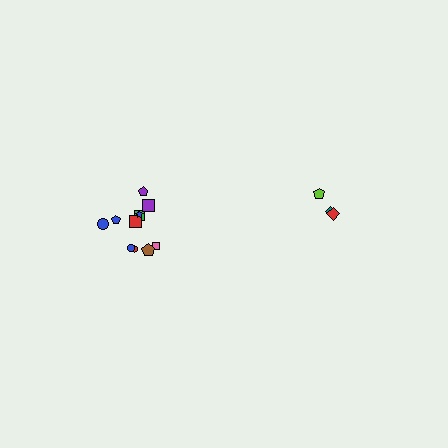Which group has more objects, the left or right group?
The left group.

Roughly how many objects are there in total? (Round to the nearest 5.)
Roughly 15 objects in total.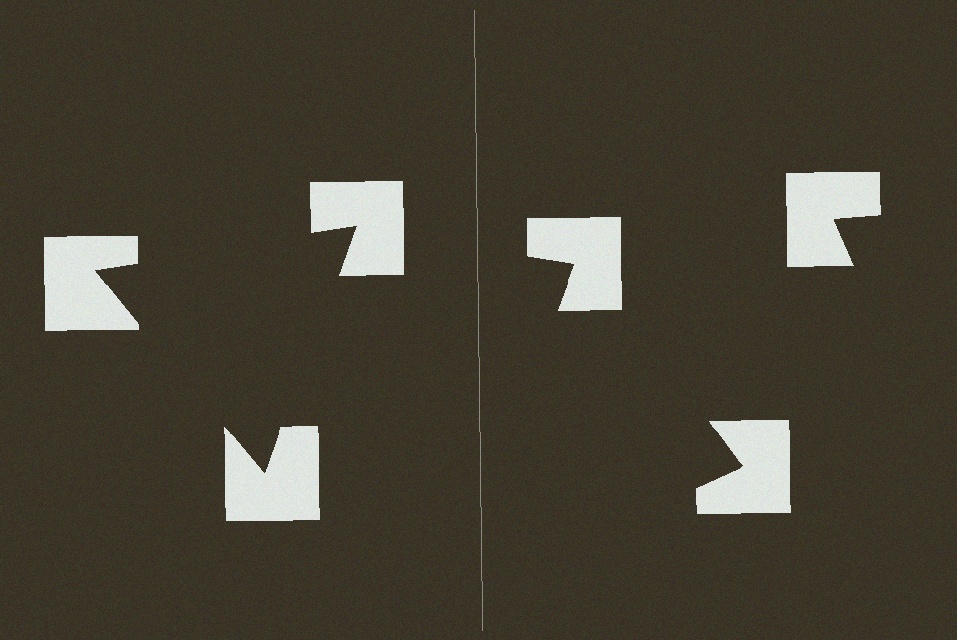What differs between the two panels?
The notched squares are positioned identically on both sides; only the wedge orientations differ. On the left they align to a triangle; on the right they are misaligned.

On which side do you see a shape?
An illusory triangle appears on the left side. On the right side the wedge cuts are rotated, so no coherent shape forms.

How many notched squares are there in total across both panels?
6 — 3 on each side.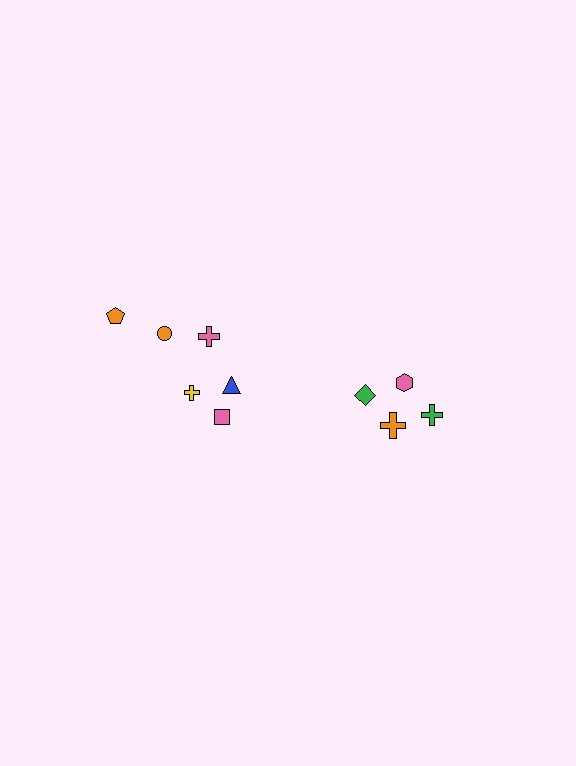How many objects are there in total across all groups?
There are 10 objects.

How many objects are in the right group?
There are 4 objects.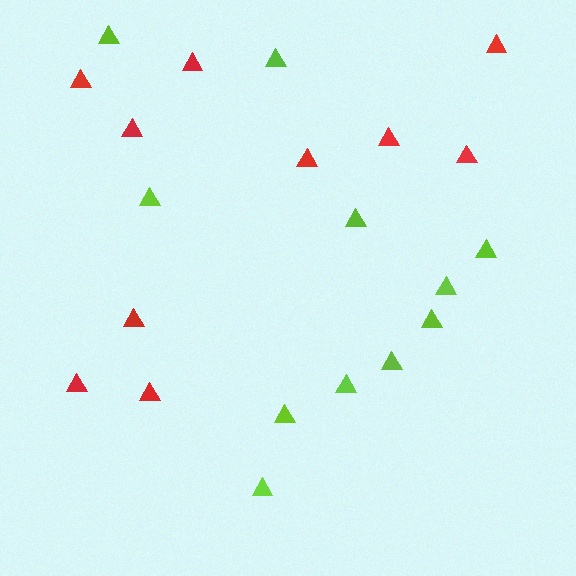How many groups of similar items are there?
There are 2 groups: one group of lime triangles (11) and one group of red triangles (10).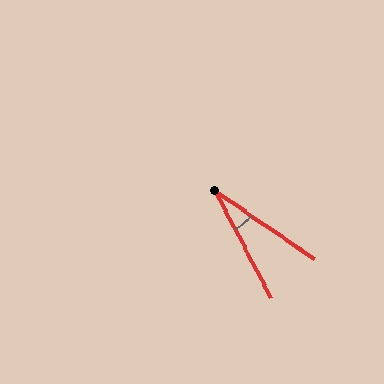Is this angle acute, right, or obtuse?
It is acute.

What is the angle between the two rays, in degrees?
Approximately 28 degrees.